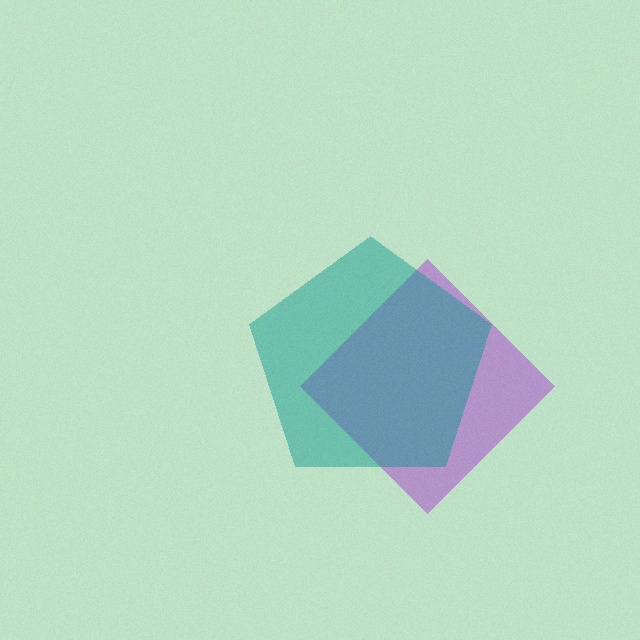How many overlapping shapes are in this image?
There are 2 overlapping shapes in the image.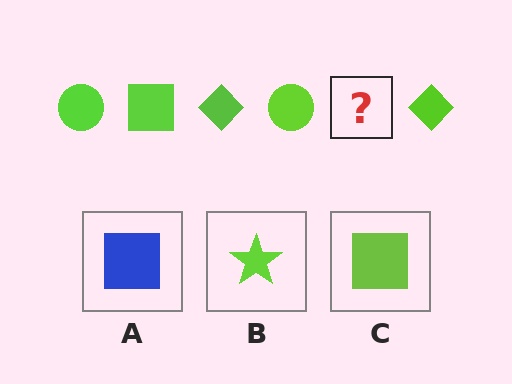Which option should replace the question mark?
Option C.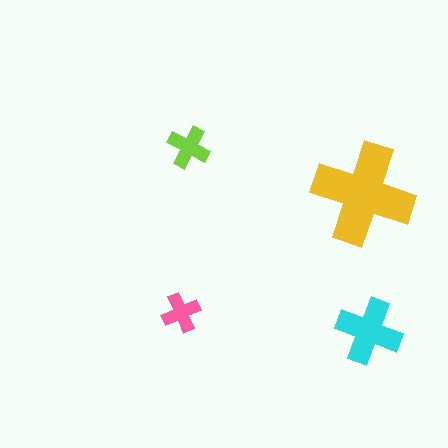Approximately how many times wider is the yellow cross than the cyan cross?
About 1.5 times wider.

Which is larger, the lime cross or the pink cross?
The lime one.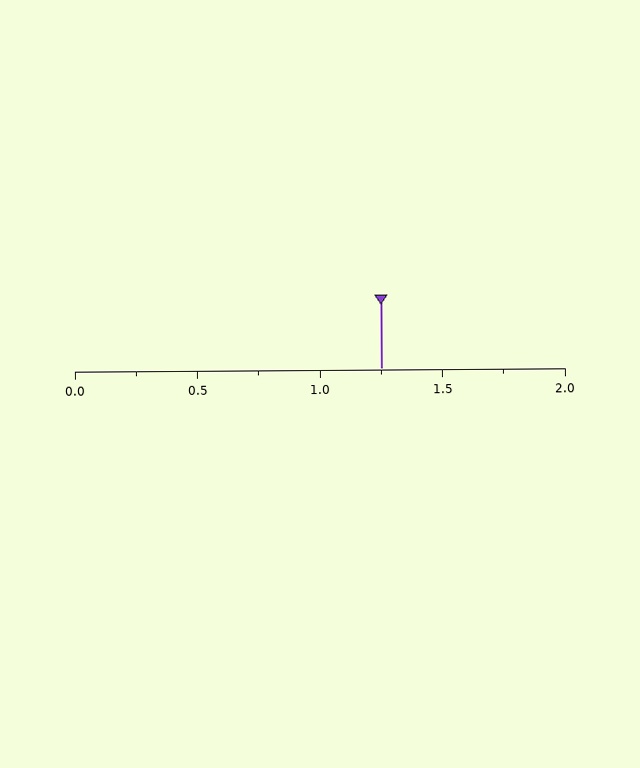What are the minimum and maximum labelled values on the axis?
The axis runs from 0.0 to 2.0.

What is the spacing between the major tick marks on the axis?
The major ticks are spaced 0.5 apart.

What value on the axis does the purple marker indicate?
The marker indicates approximately 1.25.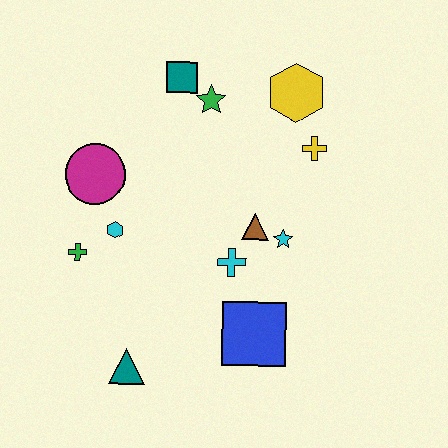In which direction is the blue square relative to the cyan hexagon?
The blue square is to the right of the cyan hexagon.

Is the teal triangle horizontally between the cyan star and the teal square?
No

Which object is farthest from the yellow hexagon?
The teal triangle is farthest from the yellow hexagon.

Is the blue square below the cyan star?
Yes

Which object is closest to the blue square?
The cyan cross is closest to the blue square.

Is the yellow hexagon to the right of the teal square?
Yes